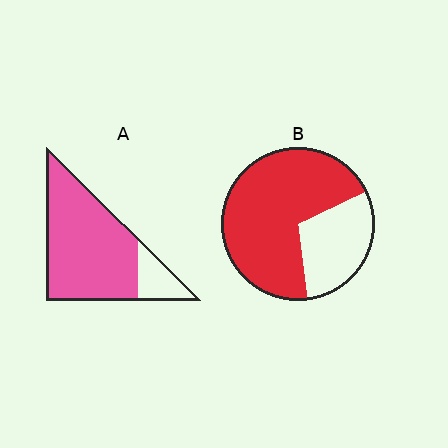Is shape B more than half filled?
Yes.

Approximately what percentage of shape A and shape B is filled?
A is approximately 85% and B is approximately 70%.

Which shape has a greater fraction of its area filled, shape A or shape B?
Shape A.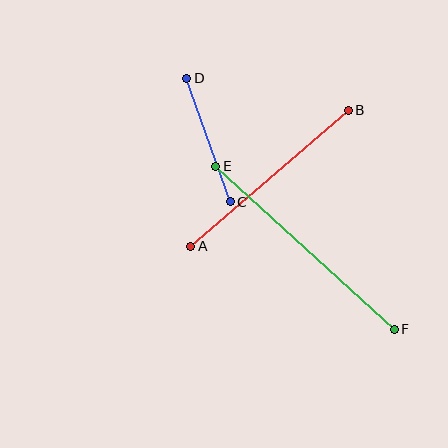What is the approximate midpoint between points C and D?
The midpoint is at approximately (209, 140) pixels.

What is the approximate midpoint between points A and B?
The midpoint is at approximately (269, 178) pixels.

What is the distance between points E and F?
The distance is approximately 242 pixels.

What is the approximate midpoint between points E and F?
The midpoint is at approximately (305, 248) pixels.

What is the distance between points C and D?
The distance is approximately 131 pixels.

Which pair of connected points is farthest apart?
Points E and F are farthest apart.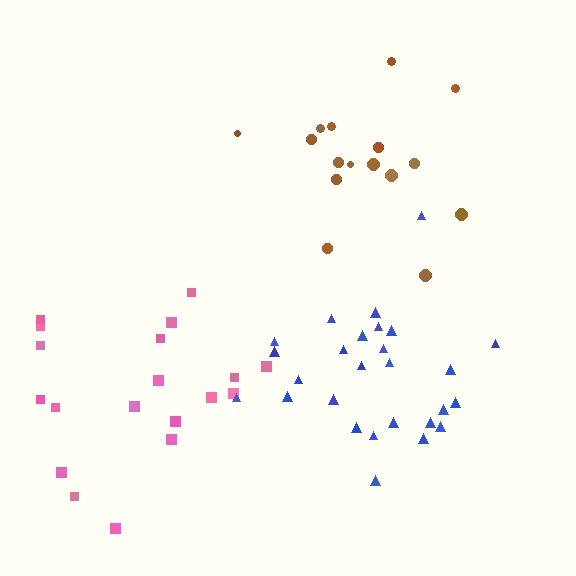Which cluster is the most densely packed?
Blue.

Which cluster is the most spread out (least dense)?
Pink.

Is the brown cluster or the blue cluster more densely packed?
Blue.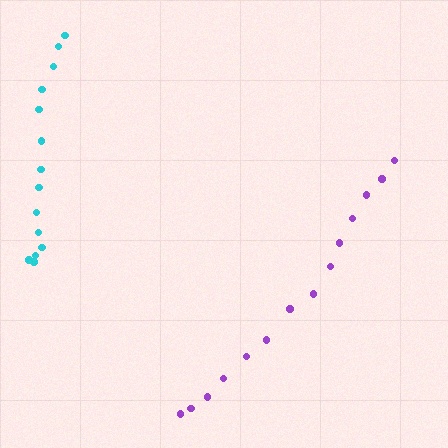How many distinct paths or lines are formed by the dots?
There are 2 distinct paths.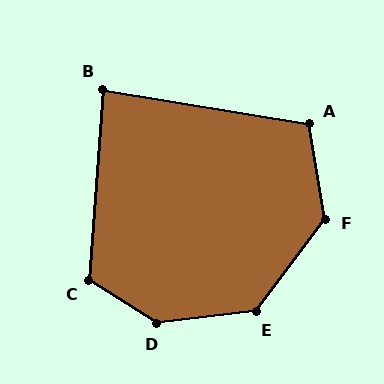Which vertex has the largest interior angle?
D, at approximately 141 degrees.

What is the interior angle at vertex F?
Approximately 134 degrees (obtuse).